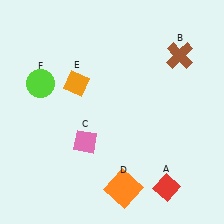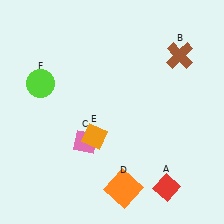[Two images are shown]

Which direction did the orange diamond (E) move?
The orange diamond (E) moved down.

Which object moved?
The orange diamond (E) moved down.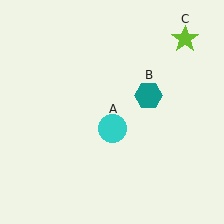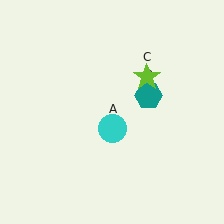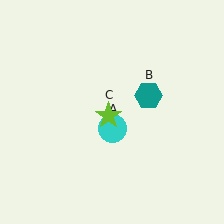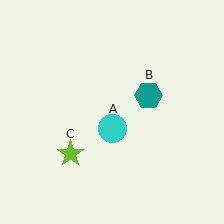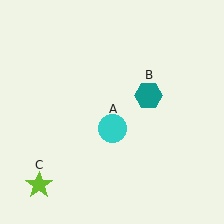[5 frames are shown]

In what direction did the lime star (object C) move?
The lime star (object C) moved down and to the left.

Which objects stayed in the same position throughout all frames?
Cyan circle (object A) and teal hexagon (object B) remained stationary.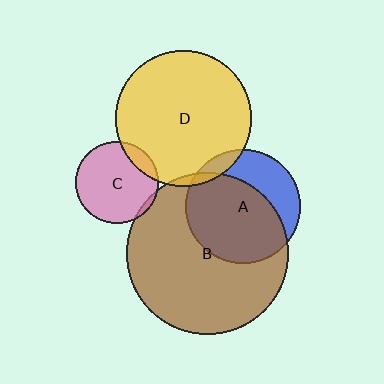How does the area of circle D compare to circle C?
Approximately 2.7 times.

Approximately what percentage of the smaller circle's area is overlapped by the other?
Approximately 10%.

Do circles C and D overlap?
Yes.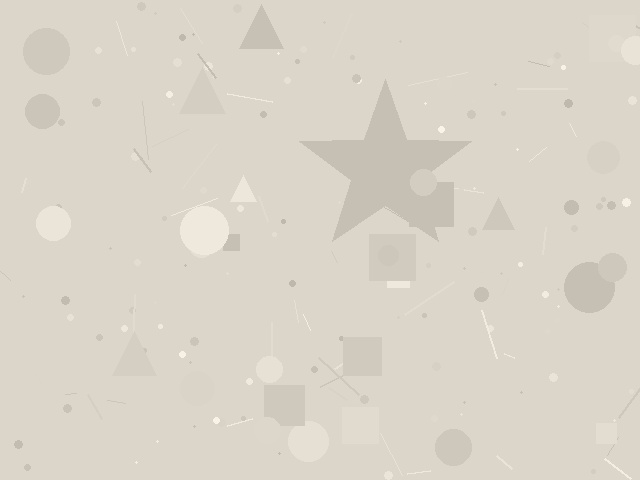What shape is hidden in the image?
A star is hidden in the image.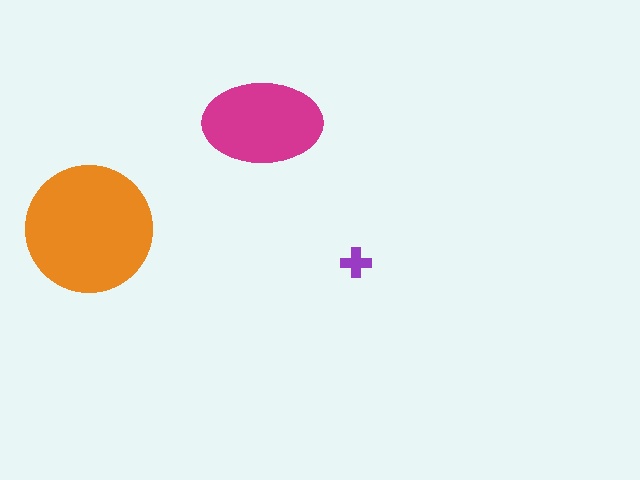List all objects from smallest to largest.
The purple cross, the magenta ellipse, the orange circle.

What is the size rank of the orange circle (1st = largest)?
1st.